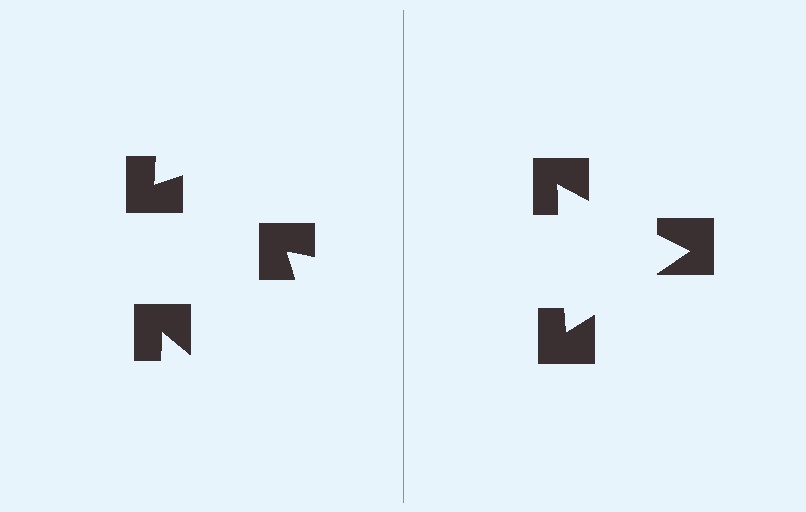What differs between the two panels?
The notched squares are positioned identically on both sides; only the wedge orientations differ. On the right they align to a triangle; on the left they are misaligned.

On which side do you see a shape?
An illusory triangle appears on the right side. On the left side the wedge cuts are rotated, so no coherent shape forms.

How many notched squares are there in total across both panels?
6 — 3 on each side.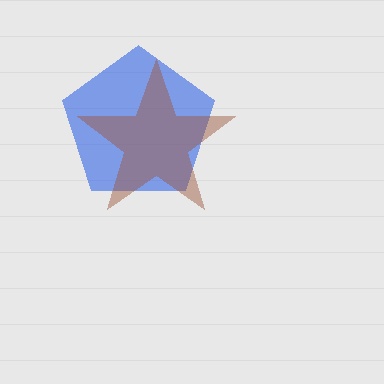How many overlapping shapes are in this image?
There are 2 overlapping shapes in the image.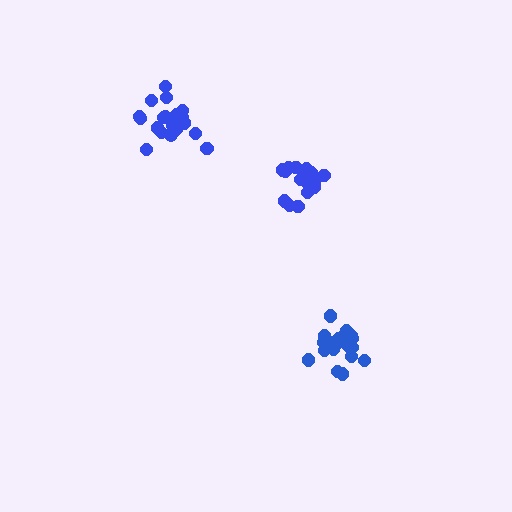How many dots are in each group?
Group 1: 20 dots, Group 2: 18 dots, Group 3: 20 dots (58 total).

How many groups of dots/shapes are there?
There are 3 groups.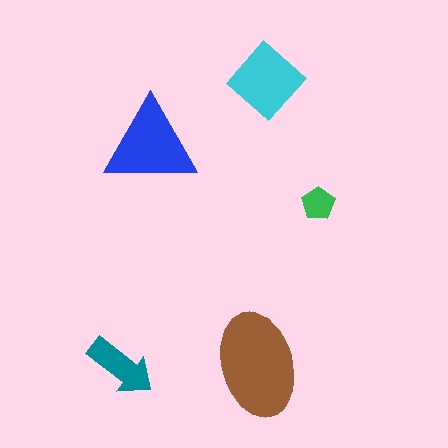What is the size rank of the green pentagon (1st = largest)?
5th.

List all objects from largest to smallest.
The brown ellipse, the blue triangle, the cyan diamond, the teal arrow, the green pentagon.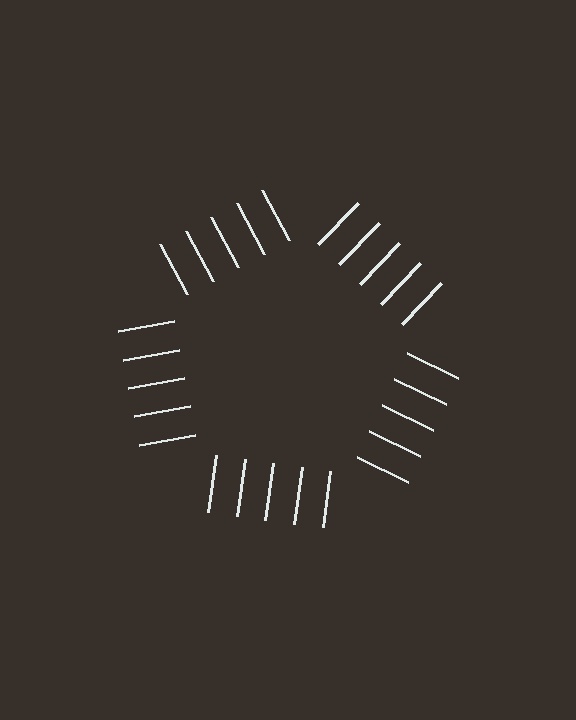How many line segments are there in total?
25 — 5 along each of the 5 edges.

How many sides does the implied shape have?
5 sides — the line-ends trace a pentagon.